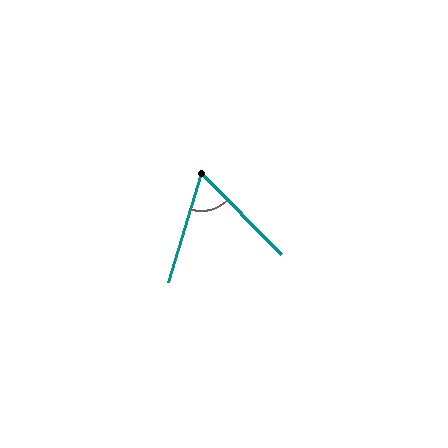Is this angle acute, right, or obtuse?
It is acute.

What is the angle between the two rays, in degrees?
Approximately 62 degrees.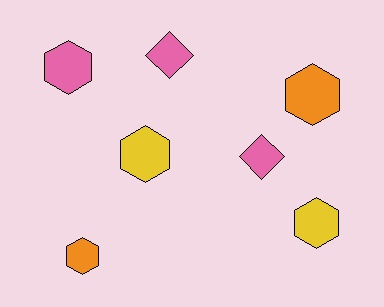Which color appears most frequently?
Pink, with 3 objects.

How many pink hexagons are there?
There is 1 pink hexagon.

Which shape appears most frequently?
Hexagon, with 5 objects.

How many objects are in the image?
There are 7 objects.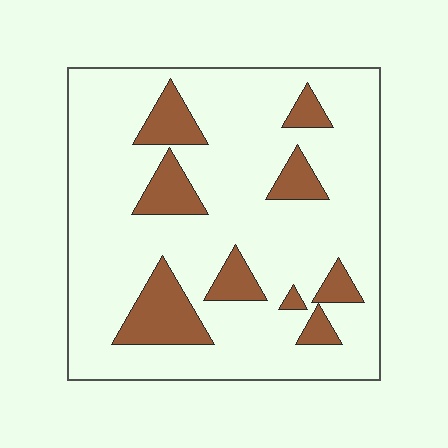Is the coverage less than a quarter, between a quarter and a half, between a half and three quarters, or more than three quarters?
Less than a quarter.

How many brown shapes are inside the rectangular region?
9.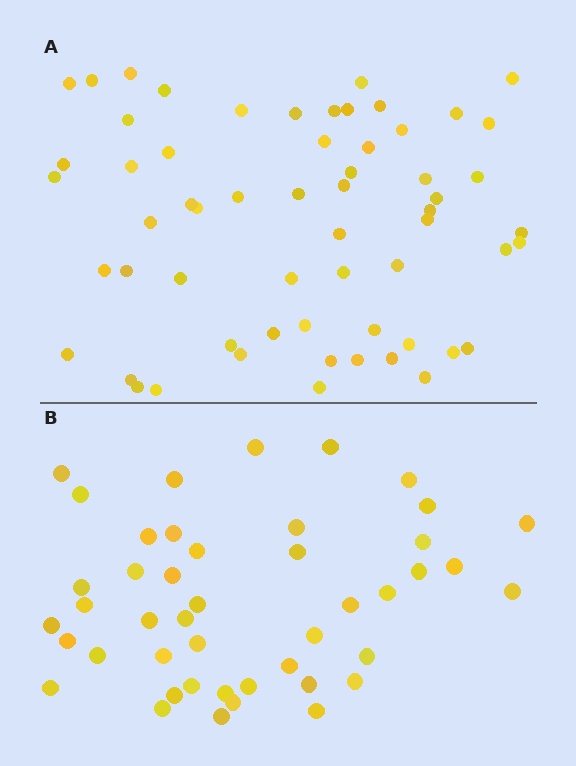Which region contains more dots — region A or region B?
Region A (the top region) has more dots.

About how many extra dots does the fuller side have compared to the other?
Region A has approximately 15 more dots than region B.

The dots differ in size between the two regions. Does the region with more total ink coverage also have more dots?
No. Region B has more total ink coverage because its dots are larger, but region A actually contains more individual dots. Total area can be misleading — the number of items is what matters here.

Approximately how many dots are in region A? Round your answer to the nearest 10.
About 60 dots.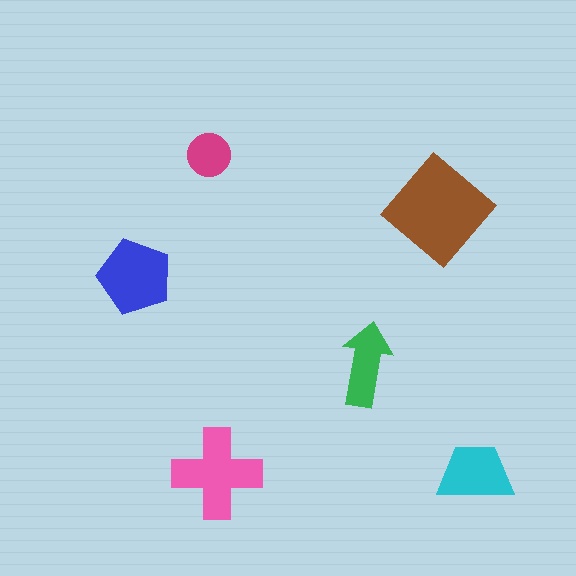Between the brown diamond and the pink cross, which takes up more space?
The brown diamond.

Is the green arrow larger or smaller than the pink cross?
Smaller.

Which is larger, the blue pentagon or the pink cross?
The pink cross.